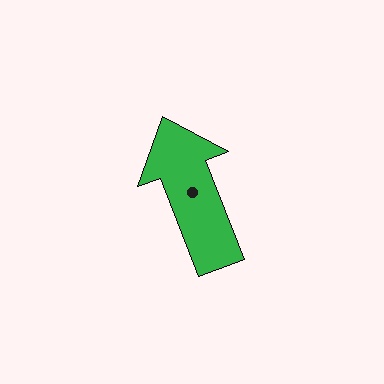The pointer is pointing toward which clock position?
Roughly 11 o'clock.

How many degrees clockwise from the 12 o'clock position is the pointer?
Approximately 339 degrees.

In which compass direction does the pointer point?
North.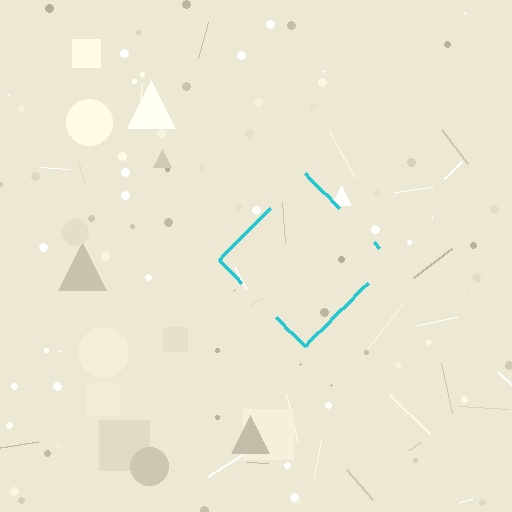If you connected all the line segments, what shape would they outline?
They would outline a diamond.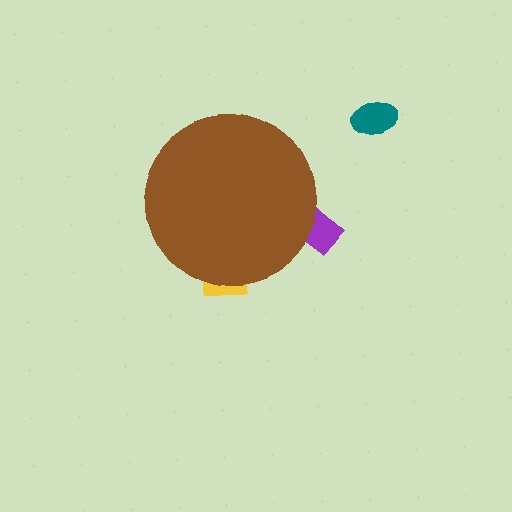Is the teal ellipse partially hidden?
No, the teal ellipse is fully visible.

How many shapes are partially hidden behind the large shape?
2 shapes are partially hidden.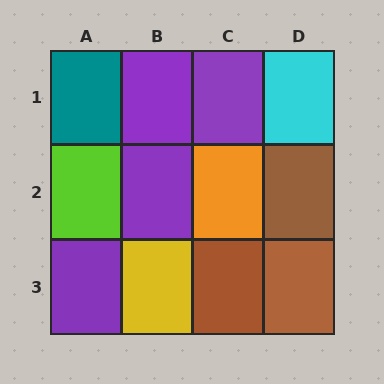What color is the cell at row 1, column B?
Purple.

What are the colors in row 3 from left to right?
Purple, yellow, brown, brown.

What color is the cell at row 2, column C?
Orange.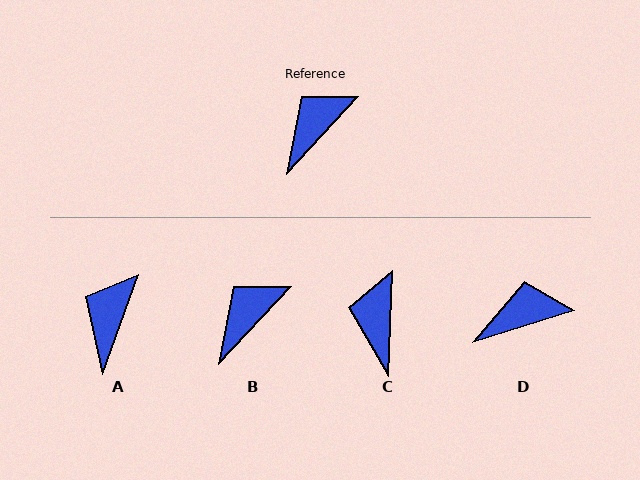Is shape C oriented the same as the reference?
No, it is off by about 41 degrees.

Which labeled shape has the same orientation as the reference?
B.